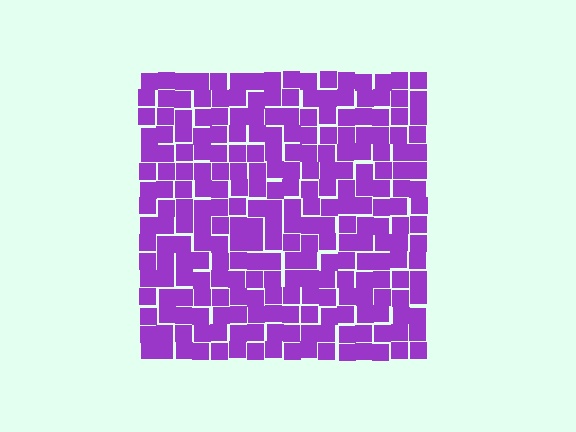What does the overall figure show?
The overall figure shows a square.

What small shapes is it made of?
It is made of small squares.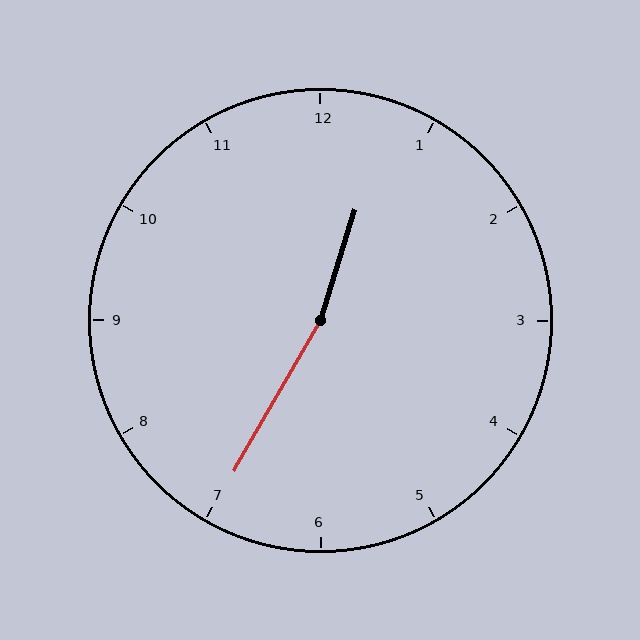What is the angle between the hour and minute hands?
Approximately 168 degrees.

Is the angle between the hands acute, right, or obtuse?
It is obtuse.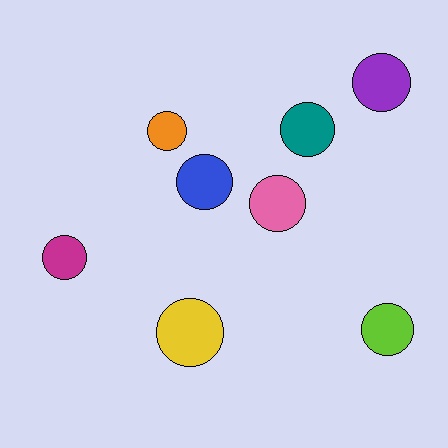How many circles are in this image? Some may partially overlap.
There are 8 circles.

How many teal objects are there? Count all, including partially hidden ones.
There is 1 teal object.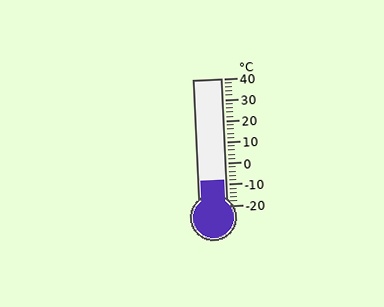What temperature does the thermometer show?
The thermometer shows approximately -8°C.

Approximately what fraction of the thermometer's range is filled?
The thermometer is filled to approximately 20% of its range.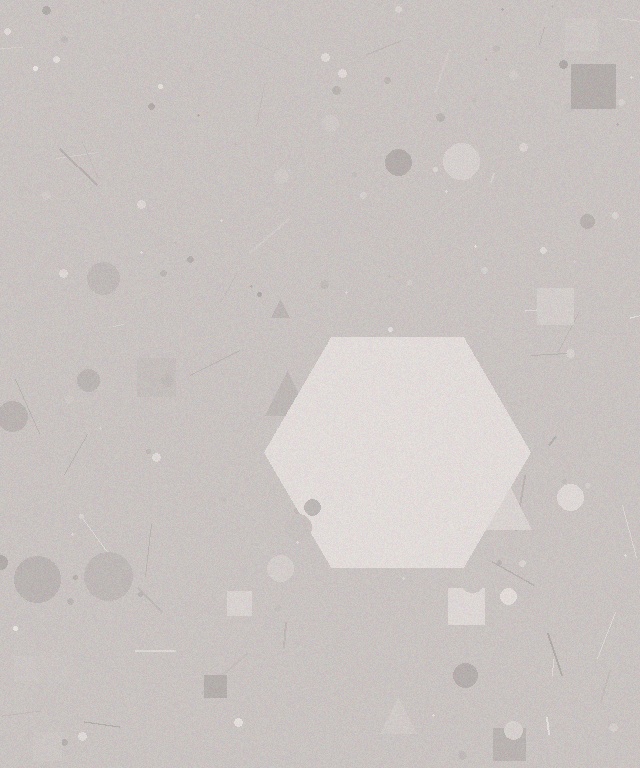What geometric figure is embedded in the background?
A hexagon is embedded in the background.